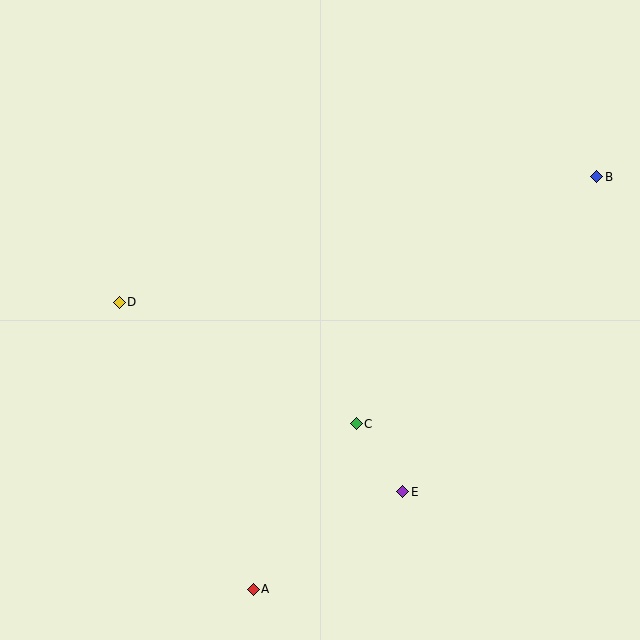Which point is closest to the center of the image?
Point C at (356, 424) is closest to the center.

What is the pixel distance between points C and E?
The distance between C and E is 82 pixels.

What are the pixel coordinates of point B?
Point B is at (597, 177).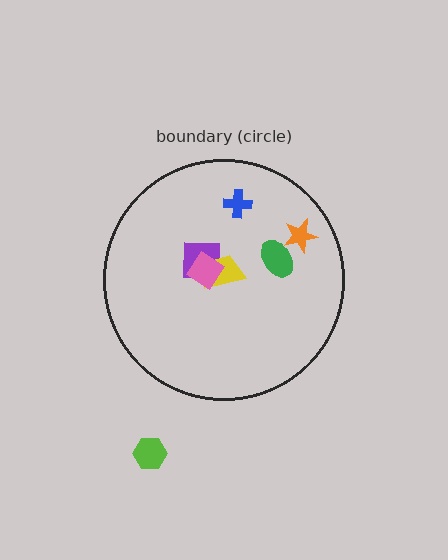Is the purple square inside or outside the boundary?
Inside.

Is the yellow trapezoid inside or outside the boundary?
Inside.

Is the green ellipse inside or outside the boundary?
Inside.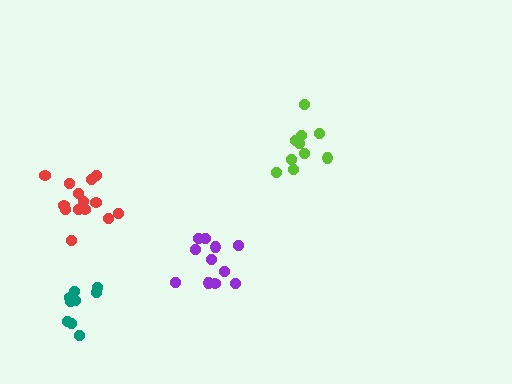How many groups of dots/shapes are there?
There are 4 groups.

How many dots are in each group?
Group 1: 11 dots, Group 2: 10 dots, Group 3: 9 dots, Group 4: 14 dots (44 total).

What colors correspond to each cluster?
The clusters are colored: purple, lime, teal, red.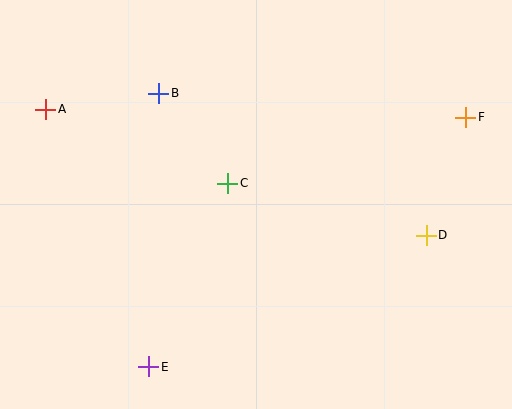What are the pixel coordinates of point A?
Point A is at (46, 109).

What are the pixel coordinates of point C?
Point C is at (228, 183).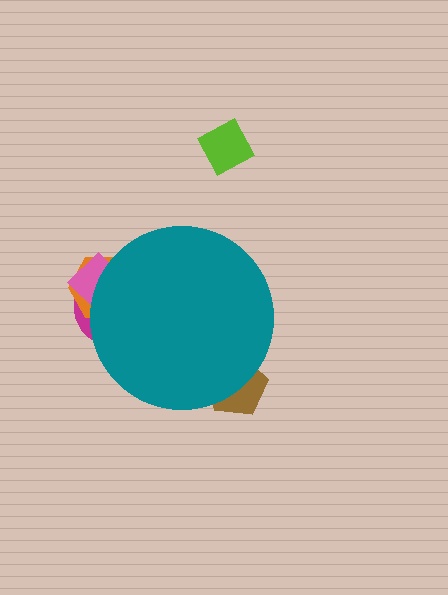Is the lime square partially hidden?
No, the lime square is fully visible.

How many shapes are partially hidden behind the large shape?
4 shapes are partially hidden.